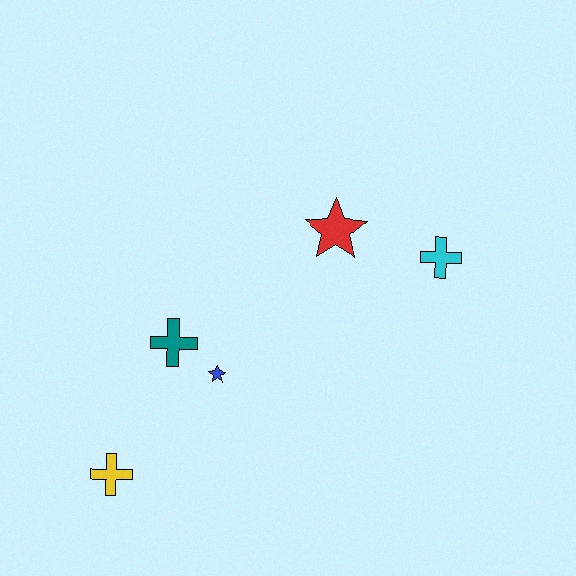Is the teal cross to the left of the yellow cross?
No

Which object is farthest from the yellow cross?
The cyan cross is farthest from the yellow cross.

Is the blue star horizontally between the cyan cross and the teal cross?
Yes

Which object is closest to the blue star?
The teal cross is closest to the blue star.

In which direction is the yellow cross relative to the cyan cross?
The yellow cross is to the left of the cyan cross.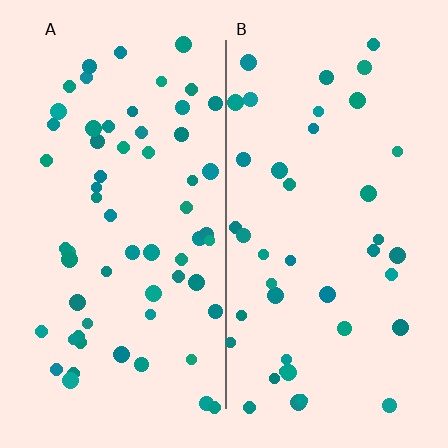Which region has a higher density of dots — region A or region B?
A (the left).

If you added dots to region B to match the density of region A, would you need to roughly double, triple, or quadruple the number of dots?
Approximately double.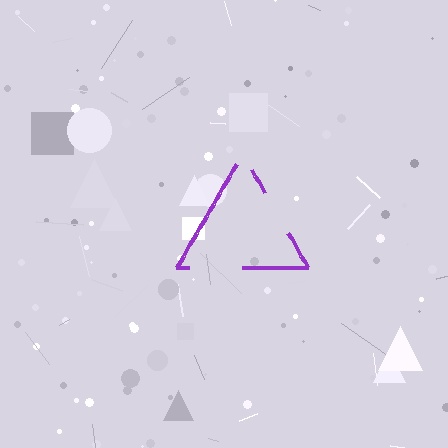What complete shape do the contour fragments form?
The contour fragments form a triangle.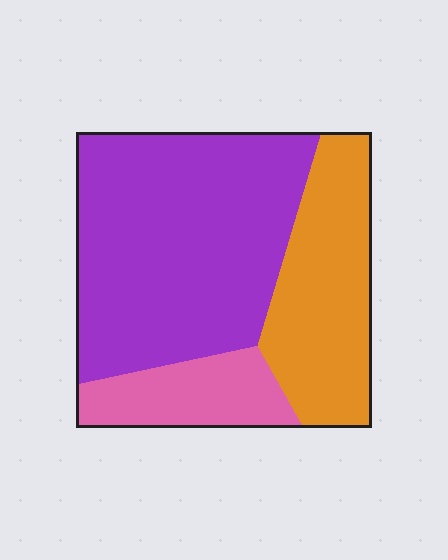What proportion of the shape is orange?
Orange takes up about one quarter (1/4) of the shape.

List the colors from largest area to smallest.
From largest to smallest: purple, orange, pink.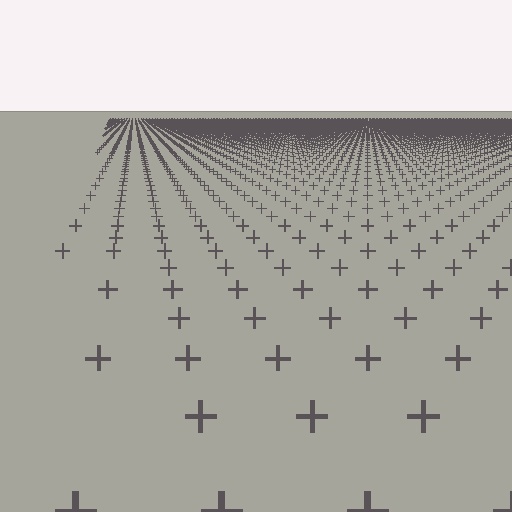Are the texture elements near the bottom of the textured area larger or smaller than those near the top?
Larger. Near the bottom, elements are closer to the viewer and appear at a bigger on-screen size.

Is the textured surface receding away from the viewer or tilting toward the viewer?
The surface is receding away from the viewer. Texture elements get smaller and denser toward the top.